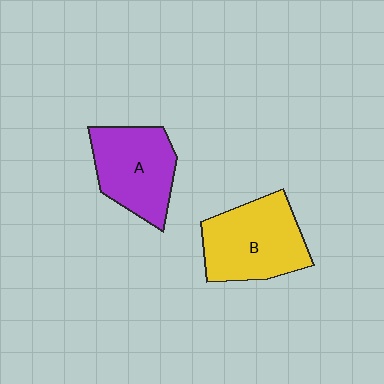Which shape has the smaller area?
Shape A (purple).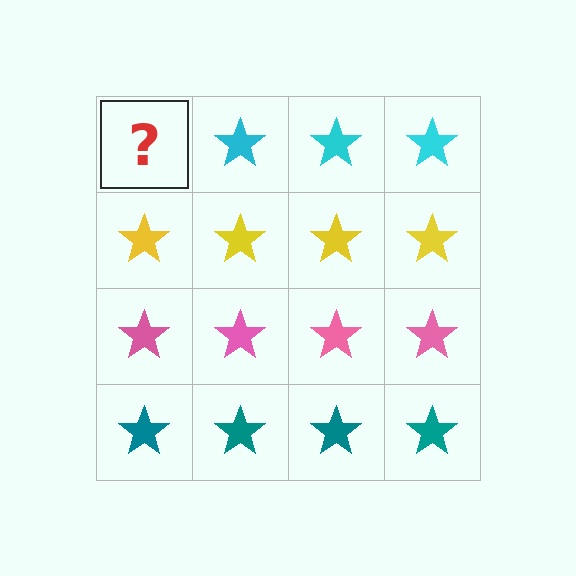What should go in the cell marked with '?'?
The missing cell should contain a cyan star.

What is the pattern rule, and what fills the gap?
The rule is that each row has a consistent color. The gap should be filled with a cyan star.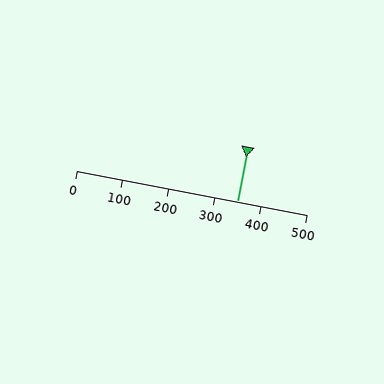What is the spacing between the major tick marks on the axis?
The major ticks are spaced 100 apart.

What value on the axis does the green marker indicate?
The marker indicates approximately 350.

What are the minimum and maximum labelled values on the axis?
The axis runs from 0 to 500.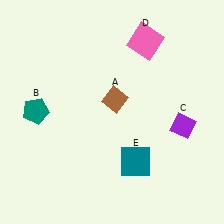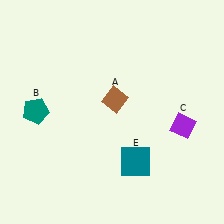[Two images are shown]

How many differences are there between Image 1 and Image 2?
There is 1 difference between the two images.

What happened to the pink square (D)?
The pink square (D) was removed in Image 2. It was in the top-right area of Image 1.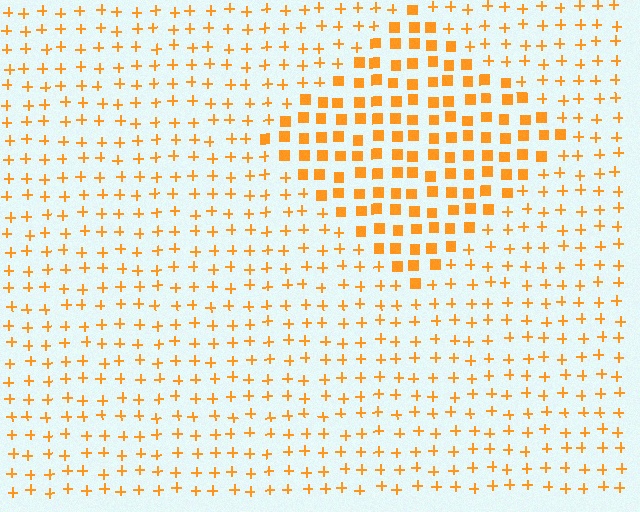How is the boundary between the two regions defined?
The boundary is defined by a change in element shape: squares inside vs. plus signs outside. All elements share the same color and spacing.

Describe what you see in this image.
The image is filled with small orange elements arranged in a uniform grid. A diamond-shaped region contains squares, while the surrounding area contains plus signs. The boundary is defined purely by the change in element shape.